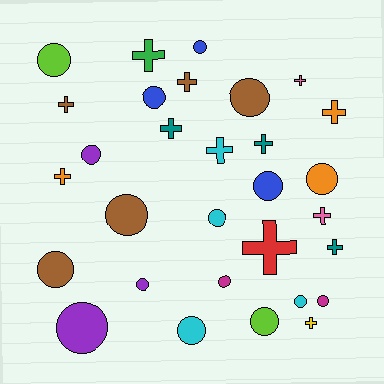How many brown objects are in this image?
There are 5 brown objects.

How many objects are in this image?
There are 30 objects.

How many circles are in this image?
There are 17 circles.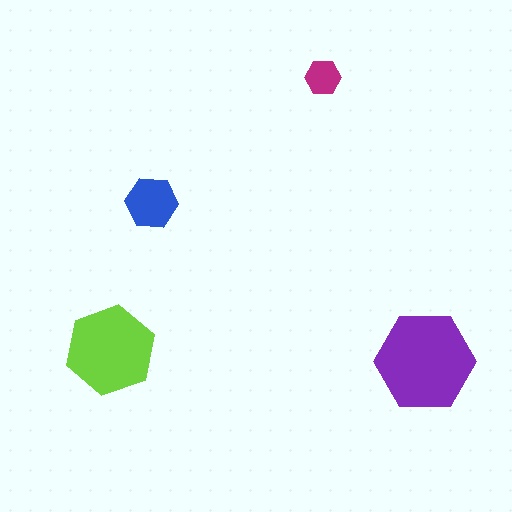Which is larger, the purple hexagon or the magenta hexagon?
The purple one.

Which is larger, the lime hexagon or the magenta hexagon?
The lime one.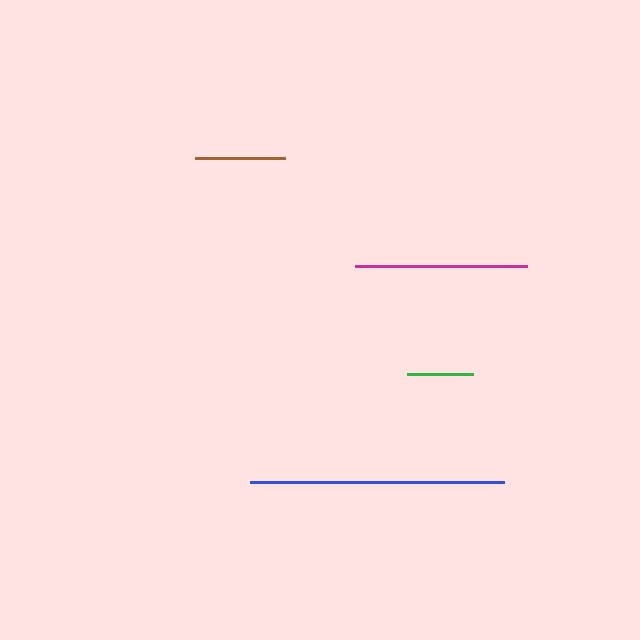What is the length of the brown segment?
The brown segment is approximately 89 pixels long.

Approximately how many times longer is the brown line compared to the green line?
The brown line is approximately 1.4 times the length of the green line.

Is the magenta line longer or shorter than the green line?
The magenta line is longer than the green line.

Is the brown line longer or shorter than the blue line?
The blue line is longer than the brown line.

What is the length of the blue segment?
The blue segment is approximately 254 pixels long.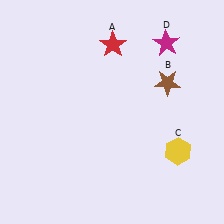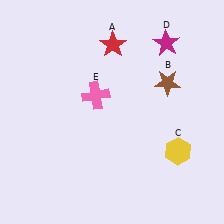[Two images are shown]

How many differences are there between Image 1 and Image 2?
There is 1 difference between the two images.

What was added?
A pink cross (E) was added in Image 2.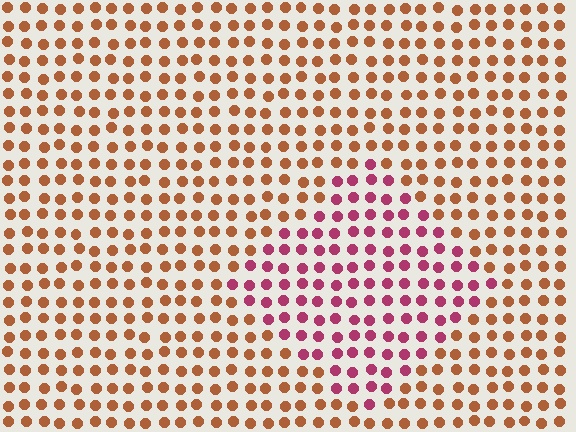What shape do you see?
I see a diamond.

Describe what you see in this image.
The image is filled with small brown elements in a uniform arrangement. A diamond-shaped region is visible where the elements are tinted to a slightly different hue, forming a subtle color boundary.